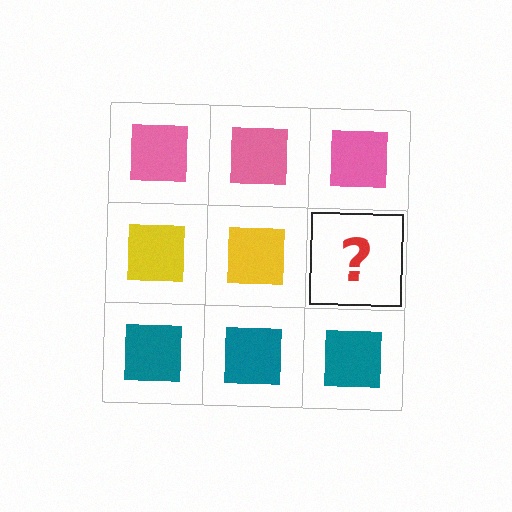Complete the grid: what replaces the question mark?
The question mark should be replaced with a yellow square.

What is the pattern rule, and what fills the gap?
The rule is that each row has a consistent color. The gap should be filled with a yellow square.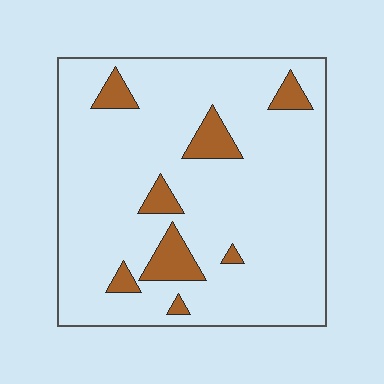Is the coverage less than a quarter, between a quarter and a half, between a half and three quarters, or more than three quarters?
Less than a quarter.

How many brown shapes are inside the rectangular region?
8.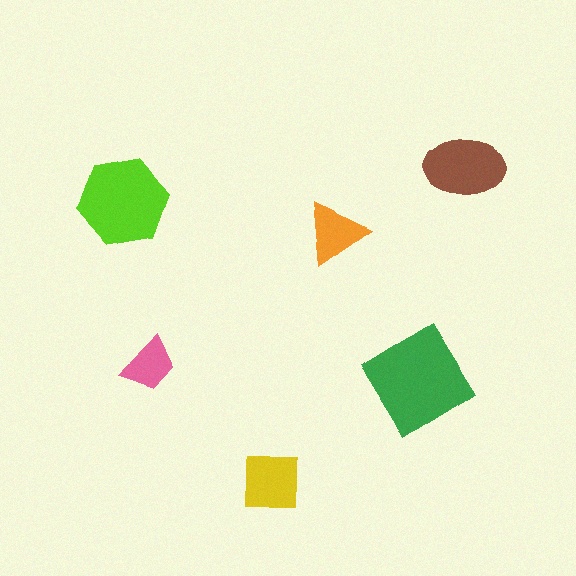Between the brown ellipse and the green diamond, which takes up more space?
The green diamond.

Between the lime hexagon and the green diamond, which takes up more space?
The green diamond.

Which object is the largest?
The green diamond.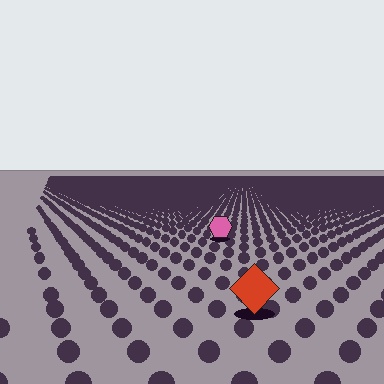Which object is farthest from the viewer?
The pink hexagon is farthest from the viewer. It appears smaller and the ground texture around it is denser.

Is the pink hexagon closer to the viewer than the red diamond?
No. The red diamond is closer — you can tell from the texture gradient: the ground texture is coarser near it.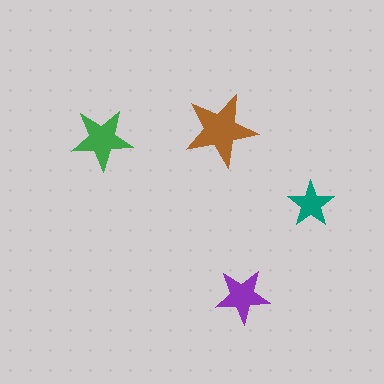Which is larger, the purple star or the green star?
The green one.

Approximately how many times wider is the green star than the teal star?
About 1.5 times wider.